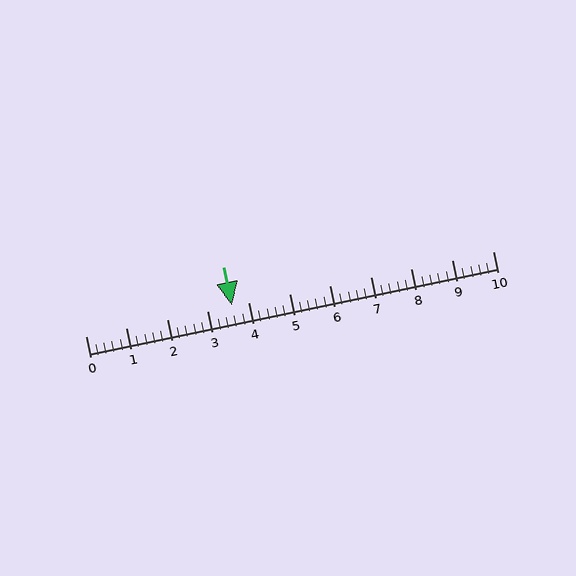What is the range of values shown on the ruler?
The ruler shows values from 0 to 10.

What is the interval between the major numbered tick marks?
The major tick marks are spaced 1 units apart.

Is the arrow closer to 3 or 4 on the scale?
The arrow is closer to 4.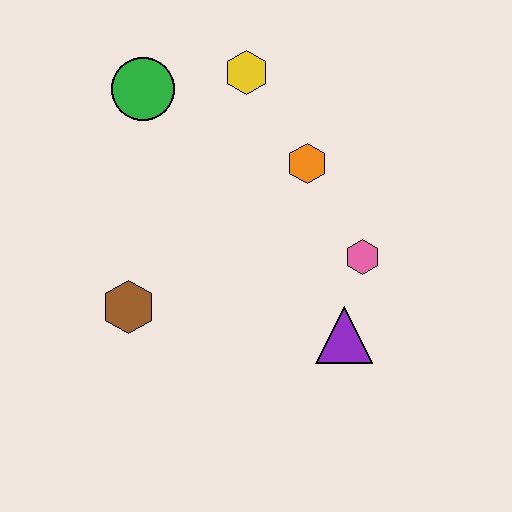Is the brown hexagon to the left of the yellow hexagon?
Yes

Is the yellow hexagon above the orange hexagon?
Yes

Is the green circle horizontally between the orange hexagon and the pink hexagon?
No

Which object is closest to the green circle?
The yellow hexagon is closest to the green circle.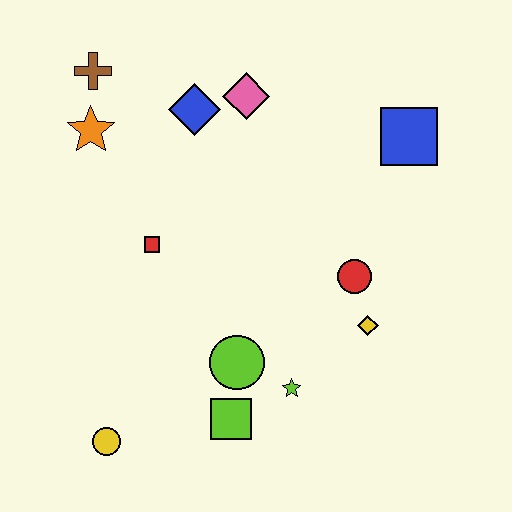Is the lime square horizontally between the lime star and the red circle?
No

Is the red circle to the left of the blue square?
Yes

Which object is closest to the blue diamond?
The pink diamond is closest to the blue diamond.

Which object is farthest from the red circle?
The brown cross is farthest from the red circle.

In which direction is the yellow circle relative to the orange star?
The yellow circle is below the orange star.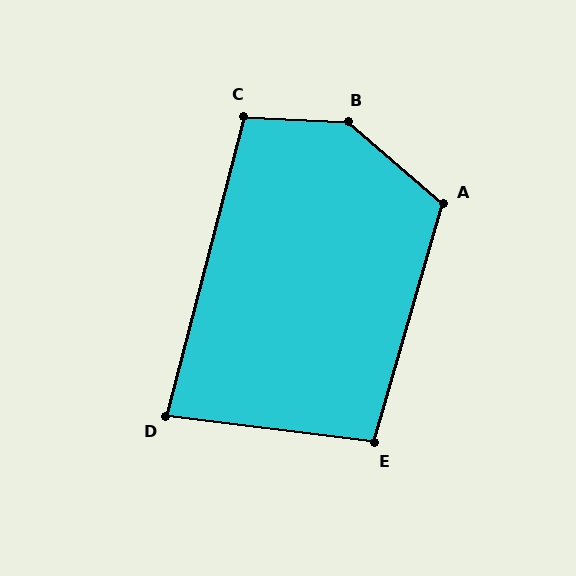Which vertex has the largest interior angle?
B, at approximately 142 degrees.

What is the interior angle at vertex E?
Approximately 99 degrees (obtuse).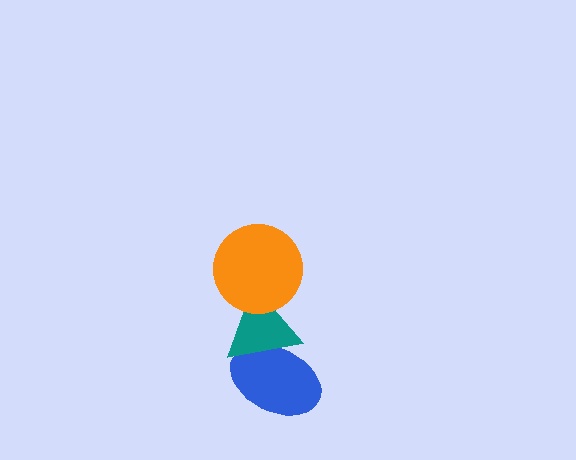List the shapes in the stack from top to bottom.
From top to bottom: the orange circle, the teal triangle, the blue ellipse.